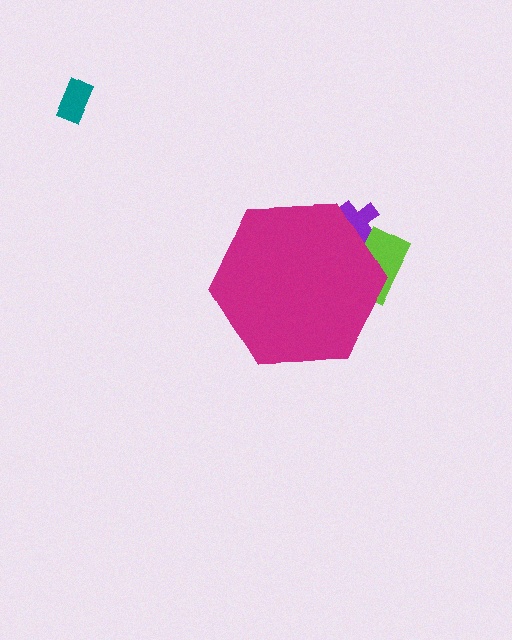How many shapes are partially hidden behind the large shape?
2 shapes are partially hidden.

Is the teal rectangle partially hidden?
No, the teal rectangle is fully visible.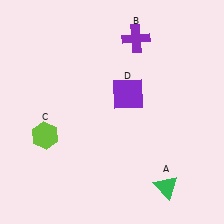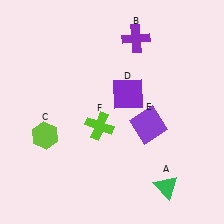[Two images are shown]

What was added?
A purple square (E), a lime cross (F) were added in Image 2.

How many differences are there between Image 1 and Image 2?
There are 2 differences between the two images.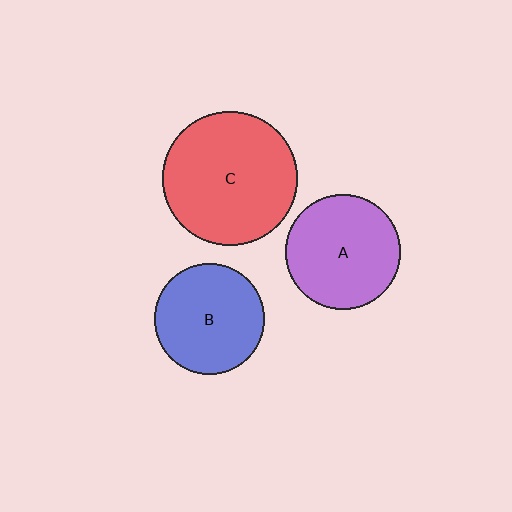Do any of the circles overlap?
No, none of the circles overlap.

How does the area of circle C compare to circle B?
Approximately 1.5 times.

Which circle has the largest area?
Circle C (red).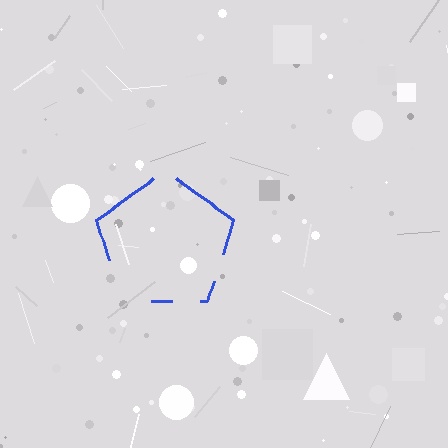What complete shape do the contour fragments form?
The contour fragments form a pentagon.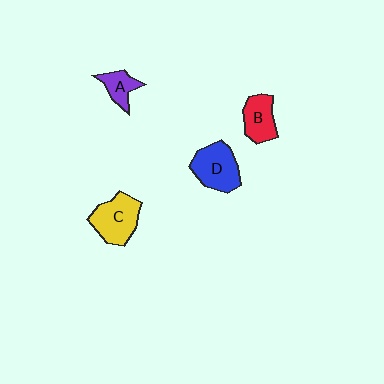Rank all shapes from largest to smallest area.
From largest to smallest: C (yellow), D (blue), B (red), A (purple).